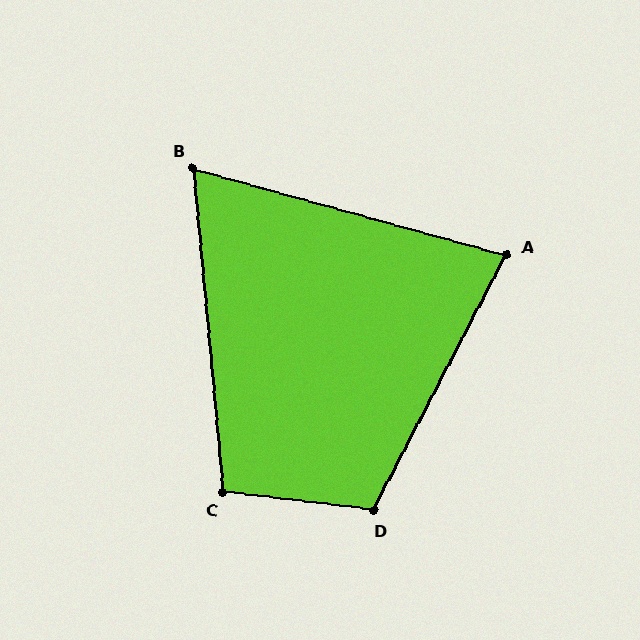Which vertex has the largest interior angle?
D, at approximately 111 degrees.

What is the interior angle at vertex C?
Approximately 102 degrees (obtuse).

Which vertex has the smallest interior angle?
B, at approximately 69 degrees.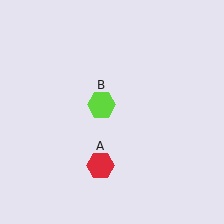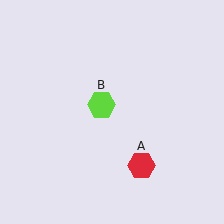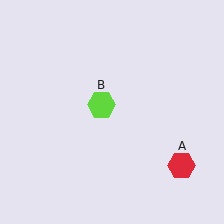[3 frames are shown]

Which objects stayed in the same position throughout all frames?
Lime hexagon (object B) remained stationary.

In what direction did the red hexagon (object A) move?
The red hexagon (object A) moved right.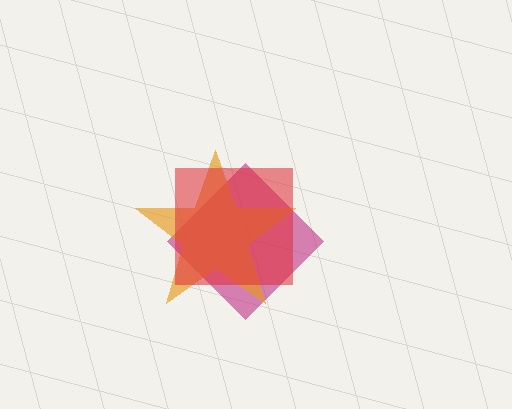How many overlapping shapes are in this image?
There are 3 overlapping shapes in the image.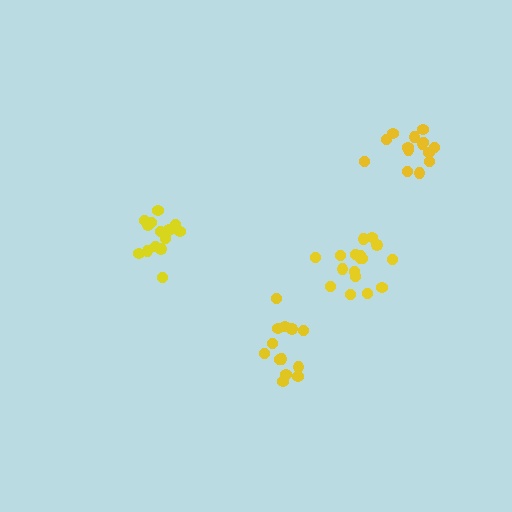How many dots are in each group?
Group 1: 17 dots, Group 2: 14 dots, Group 3: 15 dots, Group 4: 13 dots (59 total).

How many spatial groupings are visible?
There are 4 spatial groupings.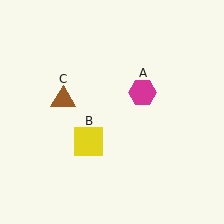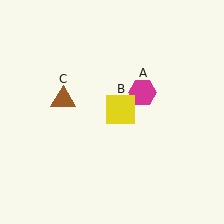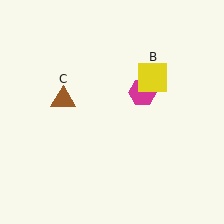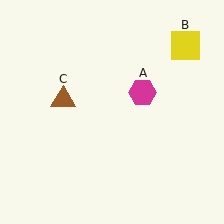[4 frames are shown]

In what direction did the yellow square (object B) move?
The yellow square (object B) moved up and to the right.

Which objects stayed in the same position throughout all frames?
Magenta hexagon (object A) and brown triangle (object C) remained stationary.